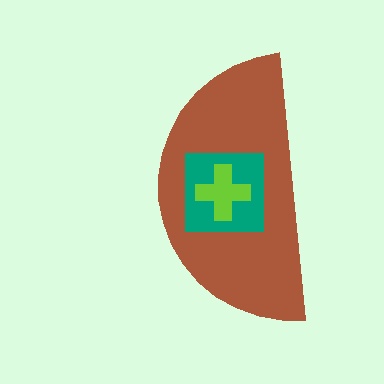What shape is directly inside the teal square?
The lime cross.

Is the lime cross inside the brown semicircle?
Yes.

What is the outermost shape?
The brown semicircle.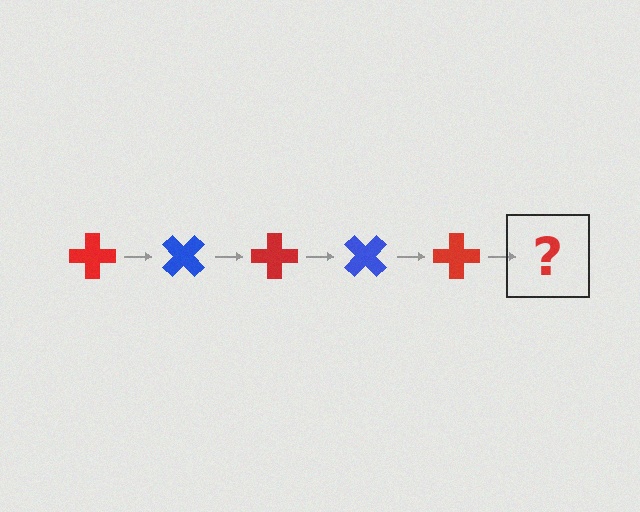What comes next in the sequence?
The next element should be a blue cross, rotated 225 degrees from the start.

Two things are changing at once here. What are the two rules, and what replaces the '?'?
The two rules are that it rotates 45 degrees each step and the color cycles through red and blue. The '?' should be a blue cross, rotated 225 degrees from the start.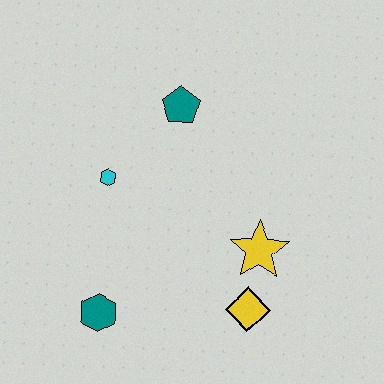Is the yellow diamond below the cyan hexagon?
Yes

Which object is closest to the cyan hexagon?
The teal pentagon is closest to the cyan hexagon.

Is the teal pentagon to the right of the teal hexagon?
Yes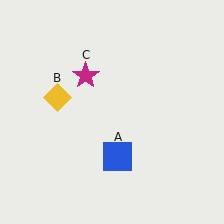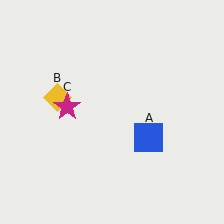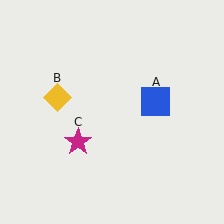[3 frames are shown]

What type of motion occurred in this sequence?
The blue square (object A), magenta star (object C) rotated counterclockwise around the center of the scene.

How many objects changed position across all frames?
2 objects changed position: blue square (object A), magenta star (object C).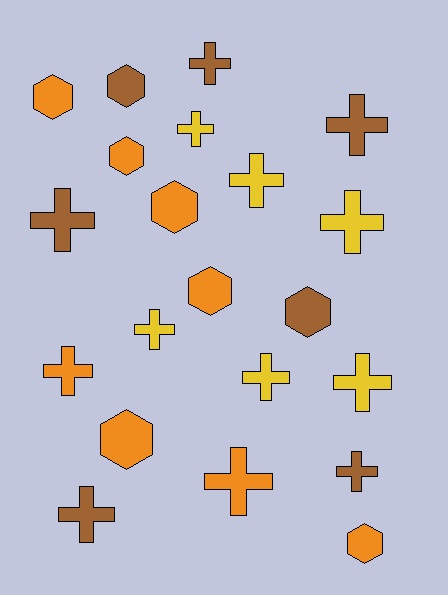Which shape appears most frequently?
Cross, with 13 objects.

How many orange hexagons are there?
There are 6 orange hexagons.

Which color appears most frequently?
Orange, with 8 objects.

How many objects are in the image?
There are 21 objects.